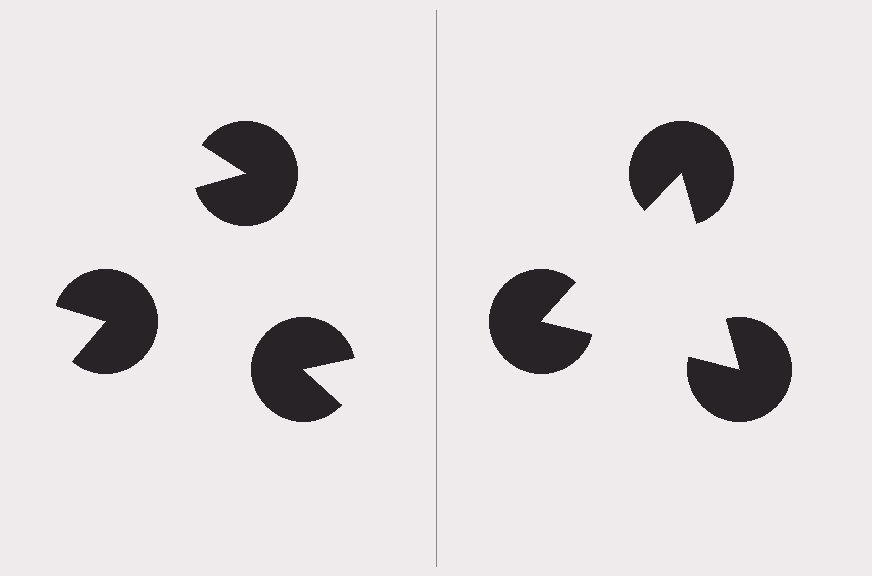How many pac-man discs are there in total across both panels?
6 — 3 on each side.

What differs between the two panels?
The pac-man discs are positioned identically on both sides; only the wedge orientations differ. On the right they align to a triangle; on the left they are misaligned.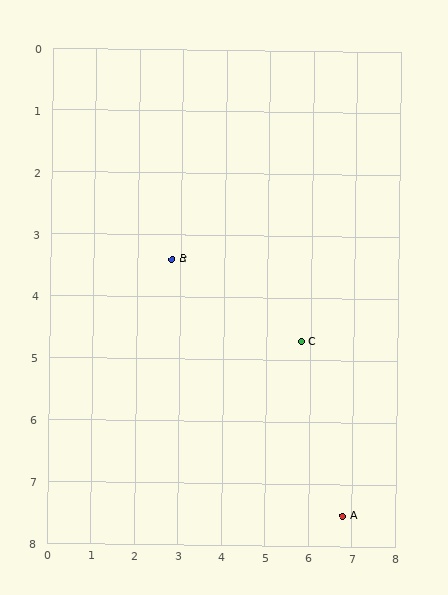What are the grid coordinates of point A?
Point A is at approximately (6.8, 7.5).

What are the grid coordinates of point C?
Point C is at approximately (5.8, 4.7).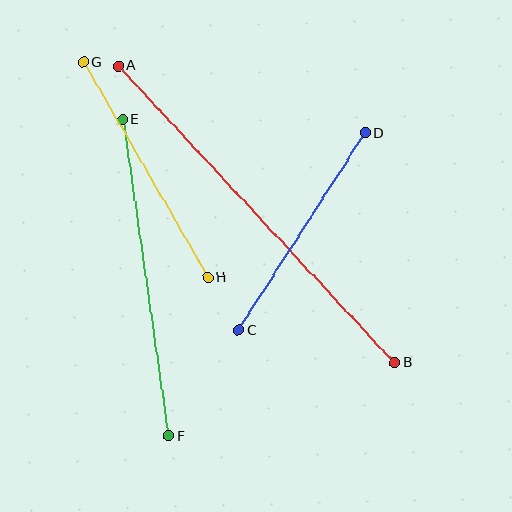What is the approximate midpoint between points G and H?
The midpoint is at approximately (145, 170) pixels.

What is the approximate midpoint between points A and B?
The midpoint is at approximately (256, 214) pixels.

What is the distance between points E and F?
The distance is approximately 319 pixels.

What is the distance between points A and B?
The distance is approximately 406 pixels.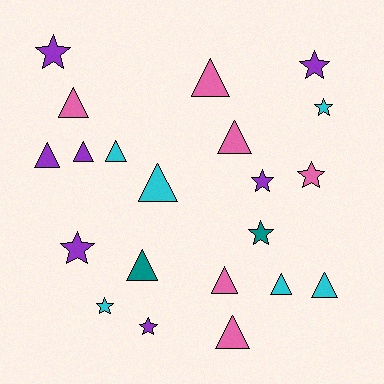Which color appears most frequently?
Purple, with 7 objects.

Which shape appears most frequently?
Triangle, with 12 objects.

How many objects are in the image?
There are 21 objects.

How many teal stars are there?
There is 1 teal star.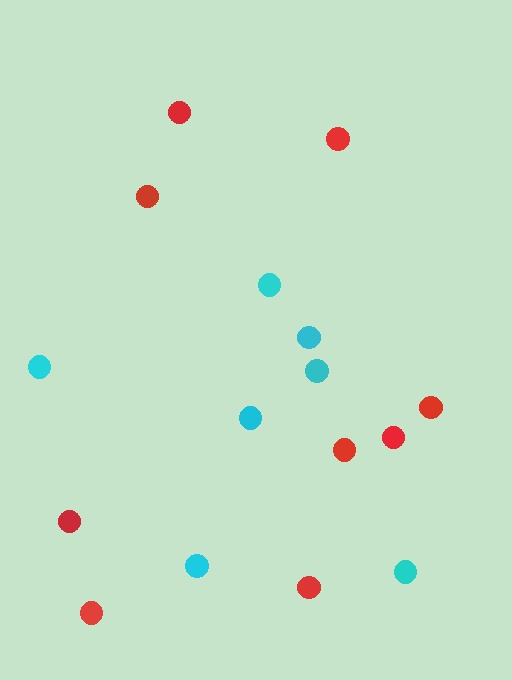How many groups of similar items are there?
There are 2 groups: one group of cyan circles (7) and one group of red circles (9).